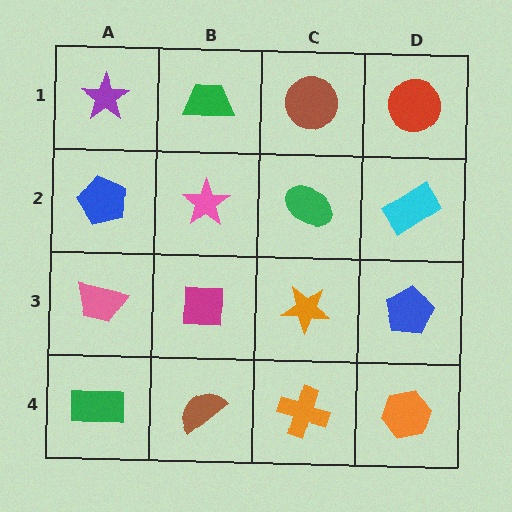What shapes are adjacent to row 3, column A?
A blue pentagon (row 2, column A), a green rectangle (row 4, column A), a magenta square (row 3, column B).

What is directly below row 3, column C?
An orange cross.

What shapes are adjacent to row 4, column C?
An orange star (row 3, column C), a brown semicircle (row 4, column B), an orange hexagon (row 4, column D).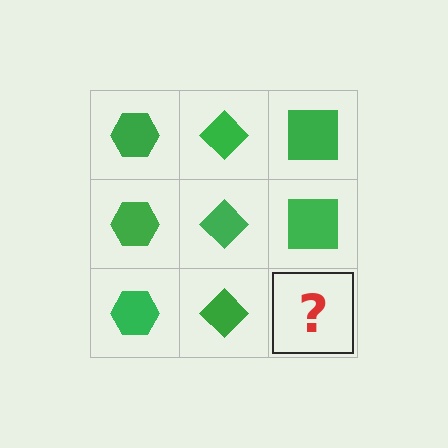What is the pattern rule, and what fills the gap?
The rule is that each column has a consistent shape. The gap should be filled with a green square.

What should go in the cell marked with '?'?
The missing cell should contain a green square.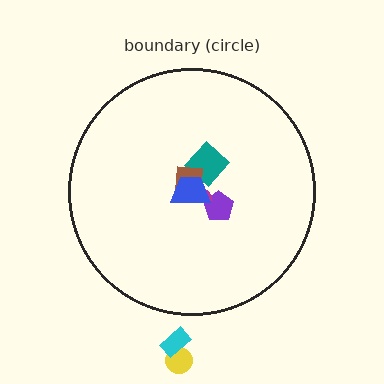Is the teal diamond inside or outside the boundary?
Inside.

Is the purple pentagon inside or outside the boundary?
Inside.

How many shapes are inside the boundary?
5 inside, 2 outside.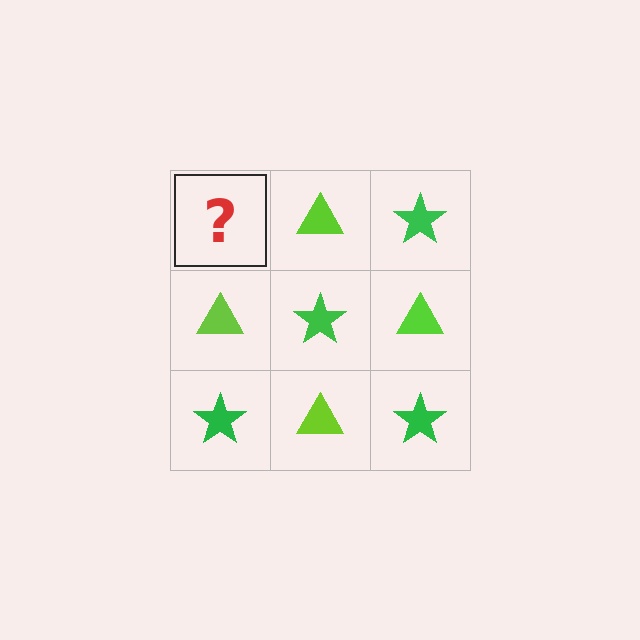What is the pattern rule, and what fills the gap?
The rule is that it alternates green star and lime triangle in a checkerboard pattern. The gap should be filled with a green star.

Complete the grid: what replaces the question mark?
The question mark should be replaced with a green star.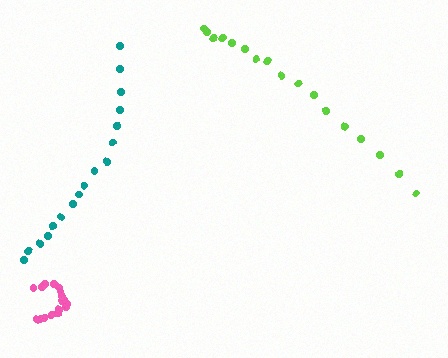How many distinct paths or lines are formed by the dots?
There are 3 distinct paths.